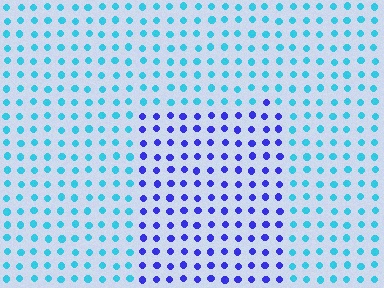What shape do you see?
I see a rectangle.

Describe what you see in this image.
The image is filled with small cyan elements in a uniform arrangement. A rectangle-shaped region is visible where the elements are tinted to a slightly different hue, forming a subtle color boundary.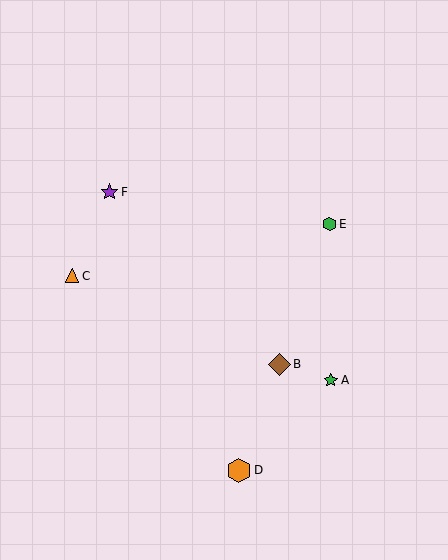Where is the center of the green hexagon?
The center of the green hexagon is at (330, 224).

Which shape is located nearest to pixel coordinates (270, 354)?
The brown diamond (labeled B) at (279, 364) is nearest to that location.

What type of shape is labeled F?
Shape F is a purple star.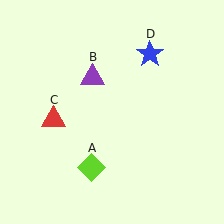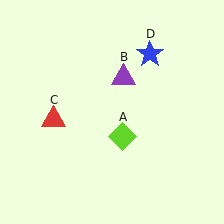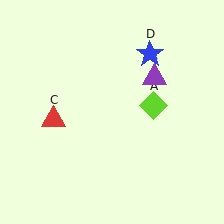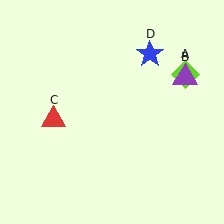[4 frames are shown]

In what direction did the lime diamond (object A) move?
The lime diamond (object A) moved up and to the right.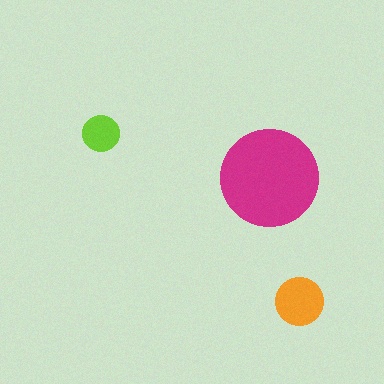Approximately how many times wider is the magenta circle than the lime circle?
About 2.5 times wider.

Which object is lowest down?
The orange circle is bottommost.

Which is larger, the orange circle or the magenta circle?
The magenta one.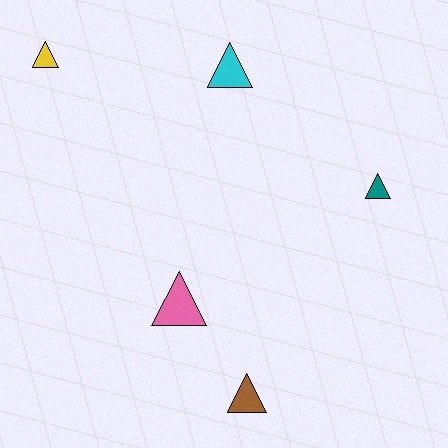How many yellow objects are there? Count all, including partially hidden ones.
There is 1 yellow object.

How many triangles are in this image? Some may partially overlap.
There are 5 triangles.